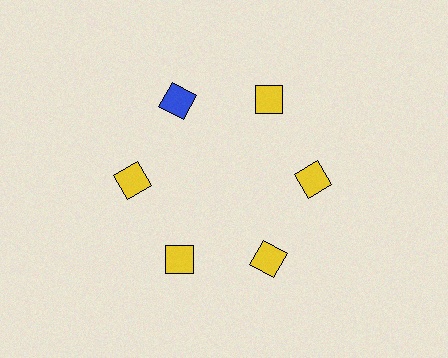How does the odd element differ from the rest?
It has a different color: blue instead of yellow.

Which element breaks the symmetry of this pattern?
The blue diamond at roughly the 11 o'clock position breaks the symmetry. All other shapes are yellow diamonds.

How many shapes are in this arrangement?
There are 6 shapes arranged in a ring pattern.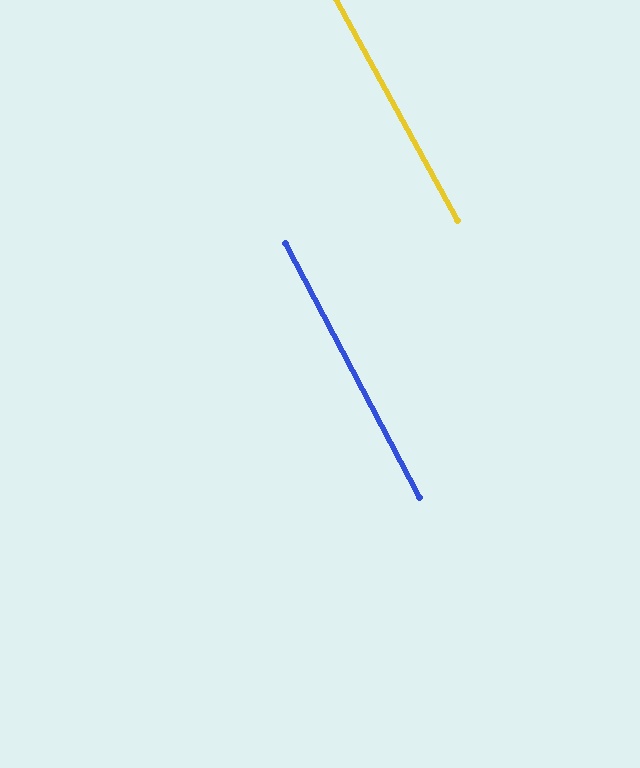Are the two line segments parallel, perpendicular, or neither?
Parallel — their directions differ by only 0.8°.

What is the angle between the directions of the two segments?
Approximately 1 degree.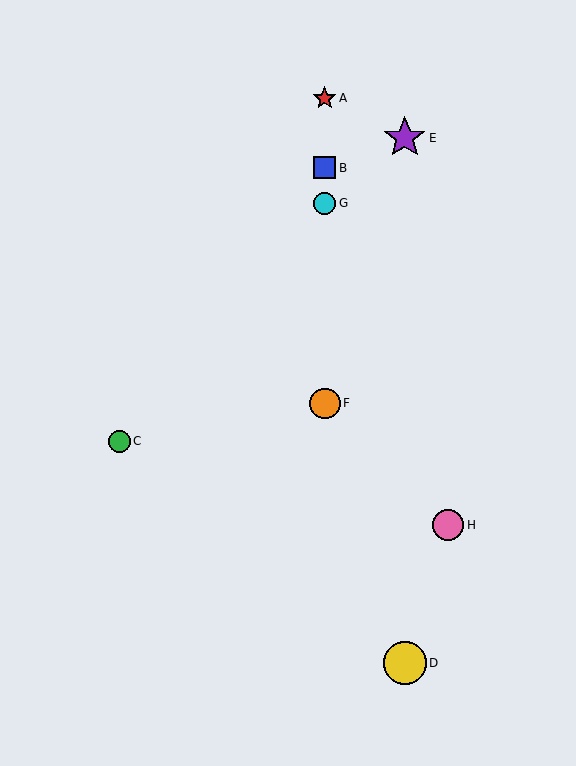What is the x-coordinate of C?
Object C is at x≈119.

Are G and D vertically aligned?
No, G is at x≈325 and D is at x≈405.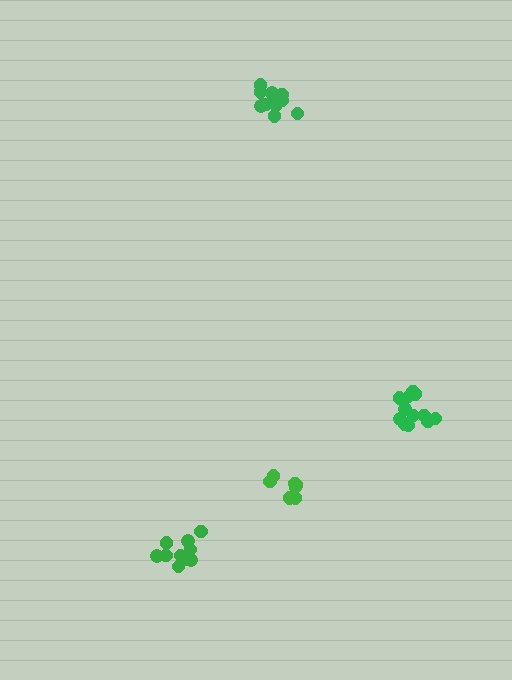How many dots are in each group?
Group 1: 10 dots, Group 2: 7 dots, Group 3: 12 dots, Group 4: 12 dots (41 total).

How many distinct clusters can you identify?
There are 4 distinct clusters.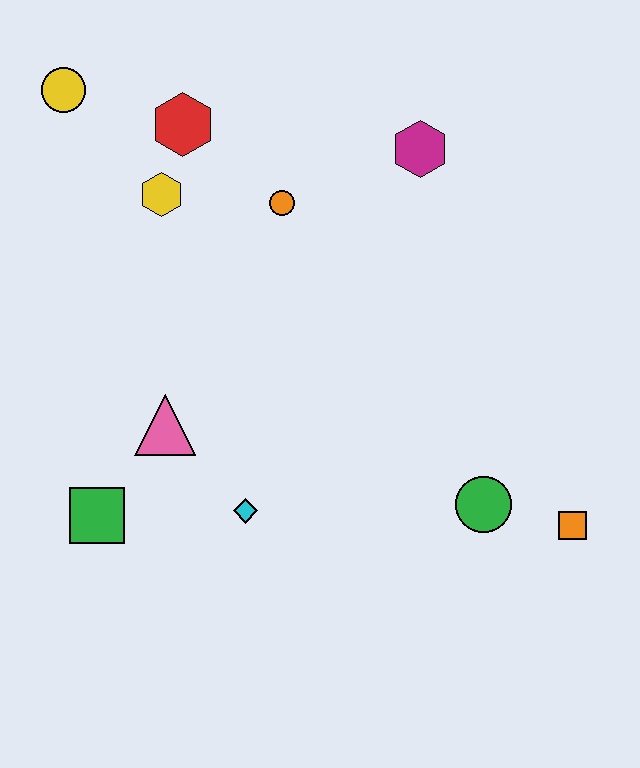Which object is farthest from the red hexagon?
The orange square is farthest from the red hexagon.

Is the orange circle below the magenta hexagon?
Yes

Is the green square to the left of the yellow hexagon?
Yes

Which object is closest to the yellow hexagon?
The red hexagon is closest to the yellow hexagon.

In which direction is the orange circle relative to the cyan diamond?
The orange circle is above the cyan diamond.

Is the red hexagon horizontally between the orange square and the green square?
Yes